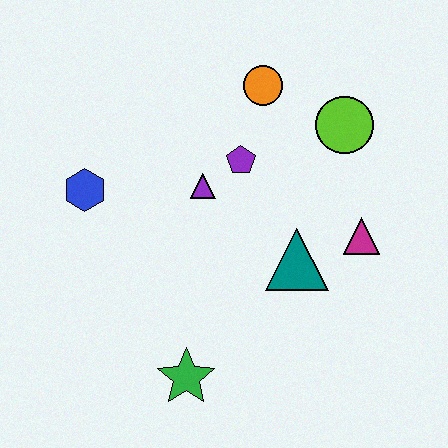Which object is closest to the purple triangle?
The purple pentagon is closest to the purple triangle.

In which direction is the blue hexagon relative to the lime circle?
The blue hexagon is to the left of the lime circle.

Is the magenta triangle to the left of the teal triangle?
No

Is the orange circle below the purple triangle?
No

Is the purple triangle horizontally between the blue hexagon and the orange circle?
Yes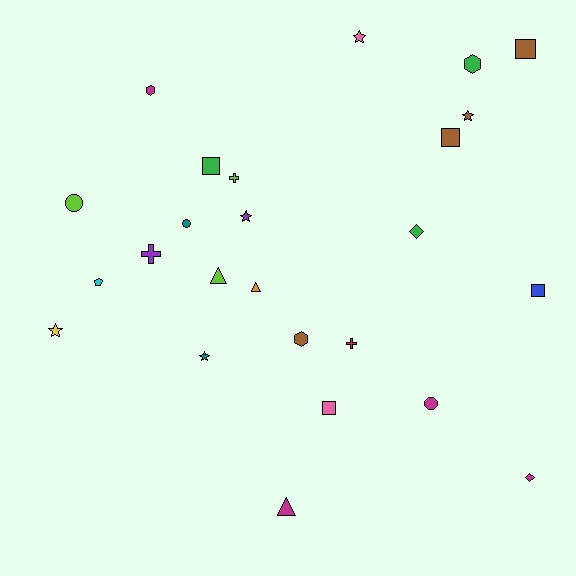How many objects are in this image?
There are 25 objects.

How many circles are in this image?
There are 3 circles.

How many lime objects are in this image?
There are 3 lime objects.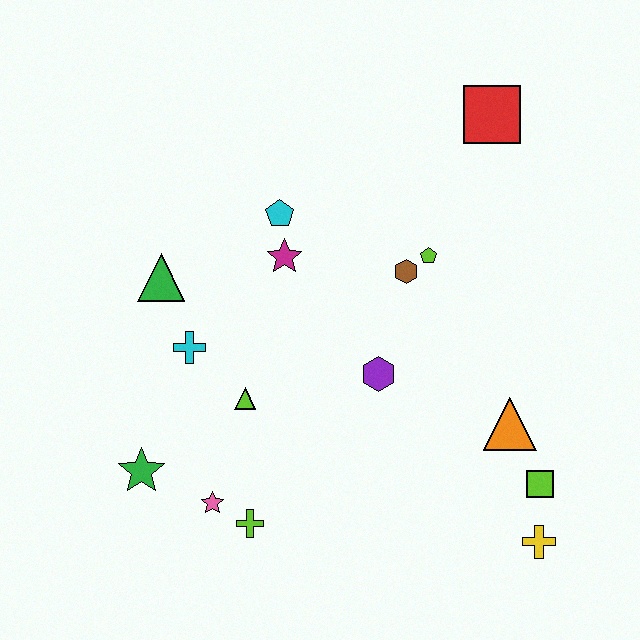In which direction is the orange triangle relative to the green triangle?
The orange triangle is to the right of the green triangle.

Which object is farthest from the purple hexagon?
The red square is farthest from the purple hexagon.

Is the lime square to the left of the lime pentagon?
No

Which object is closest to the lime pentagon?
The brown hexagon is closest to the lime pentagon.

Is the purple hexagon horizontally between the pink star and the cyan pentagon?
No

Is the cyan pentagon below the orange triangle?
No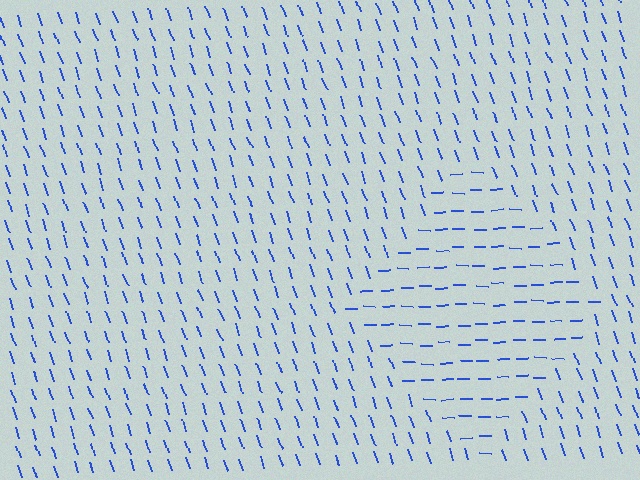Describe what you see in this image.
The image is filled with small blue line segments. A diamond region in the image has lines oriented differently from the surrounding lines, creating a visible texture boundary.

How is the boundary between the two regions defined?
The boundary is defined purely by a change in line orientation (approximately 71 degrees difference). All lines are the same color and thickness.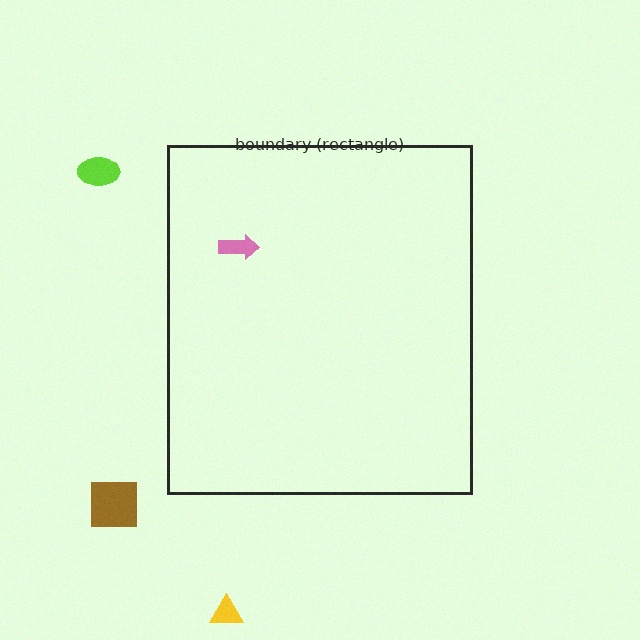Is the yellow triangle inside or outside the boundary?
Outside.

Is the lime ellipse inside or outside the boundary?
Outside.